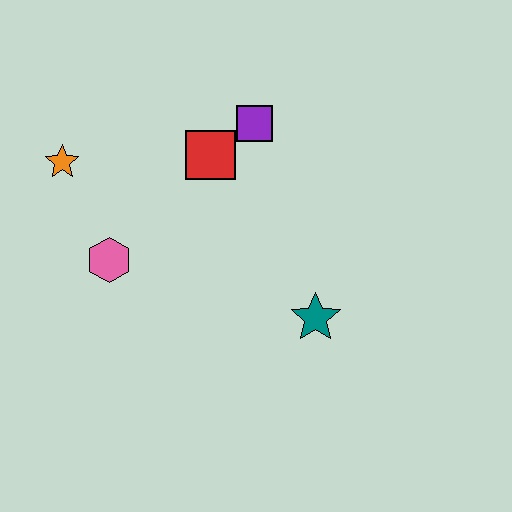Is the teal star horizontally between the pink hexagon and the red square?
No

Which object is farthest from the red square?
The teal star is farthest from the red square.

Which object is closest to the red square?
The purple square is closest to the red square.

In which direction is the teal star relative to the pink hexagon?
The teal star is to the right of the pink hexagon.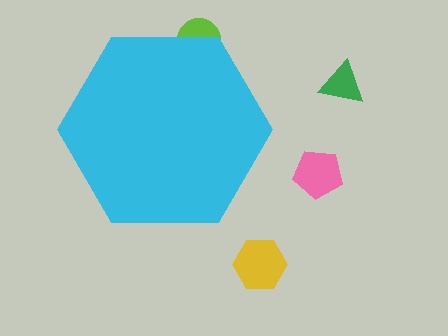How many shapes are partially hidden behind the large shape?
1 shape is partially hidden.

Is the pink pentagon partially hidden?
No, the pink pentagon is fully visible.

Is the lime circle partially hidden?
Yes, the lime circle is partially hidden behind the cyan hexagon.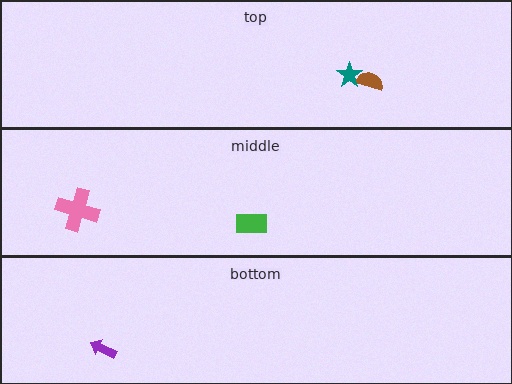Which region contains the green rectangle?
The middle region.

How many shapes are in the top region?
2.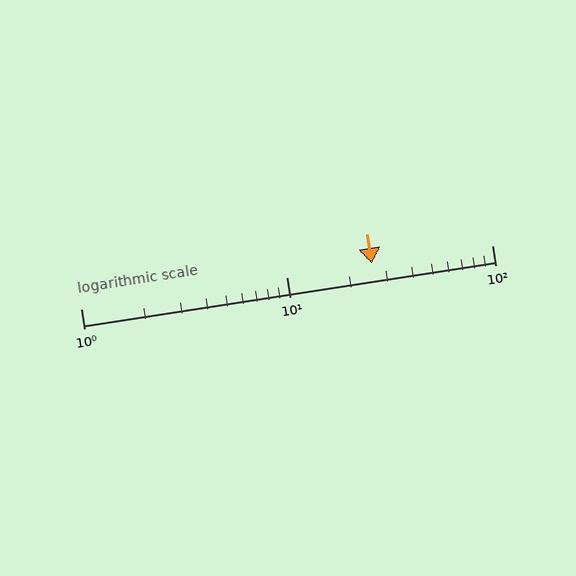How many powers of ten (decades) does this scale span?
The scale spans 2 decades, from 1 to 100.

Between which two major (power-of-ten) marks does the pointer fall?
The pointer is between 10 and 100.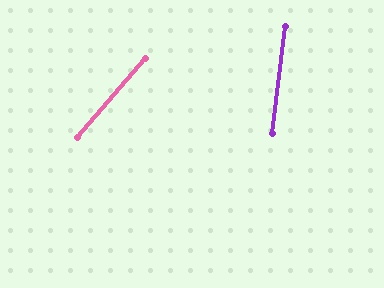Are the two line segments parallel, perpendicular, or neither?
Neither parallel nor perpendicular — they differ by about 34°.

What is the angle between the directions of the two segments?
Approximately 34 degrees.